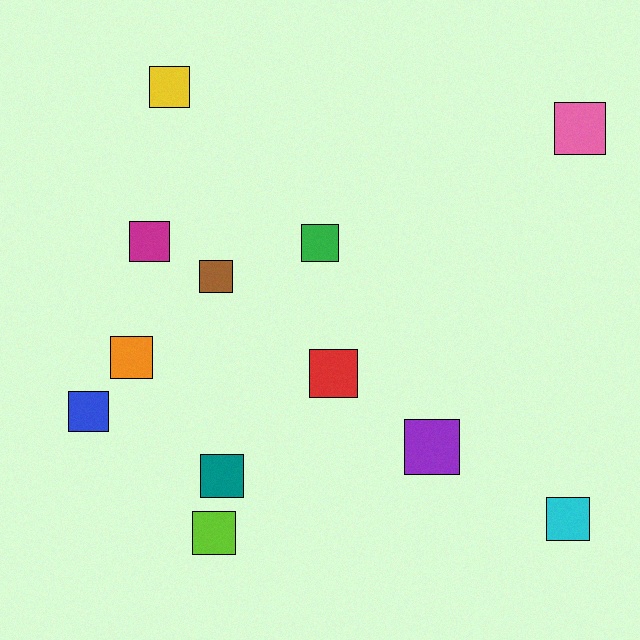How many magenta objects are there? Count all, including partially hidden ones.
There is 1 magenta object.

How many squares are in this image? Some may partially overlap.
There are 12 squares.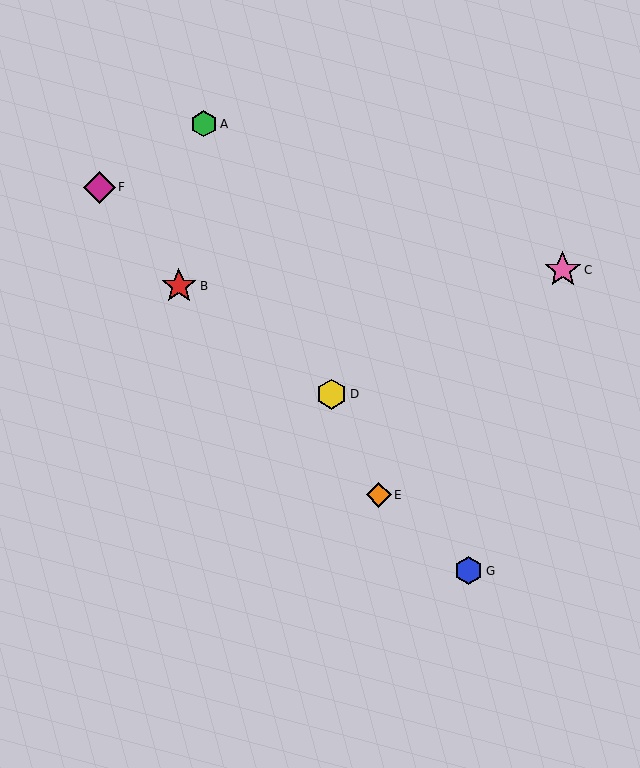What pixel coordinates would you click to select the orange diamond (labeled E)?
Click at (379, 495) to select the orange diamond E.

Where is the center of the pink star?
The center of the pink star is at (563, 270).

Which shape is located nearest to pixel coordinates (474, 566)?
The blue hexagon (labeled G) at (468, 571) is nearest to that location.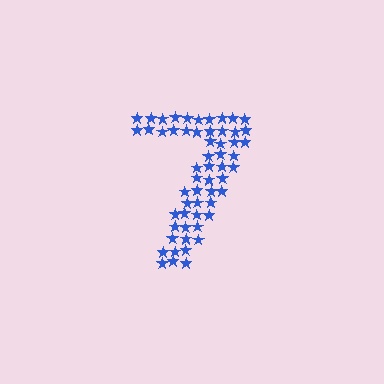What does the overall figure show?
The overall figure shows the digit 7.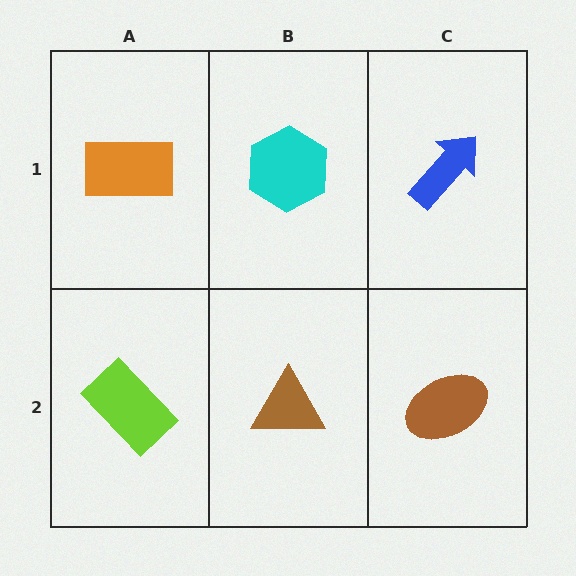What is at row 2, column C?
A brown ellipse.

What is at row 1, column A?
An orange rectangle.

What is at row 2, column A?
A lime rectangle.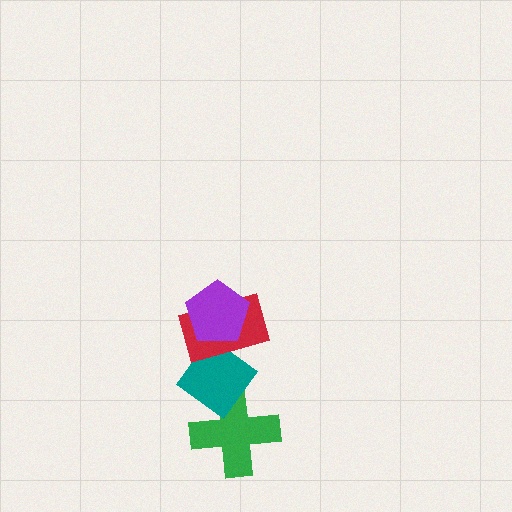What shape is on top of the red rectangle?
The purple pentagon is on top of the red rectangle.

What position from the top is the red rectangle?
The red rectangle is 2nd from the top.